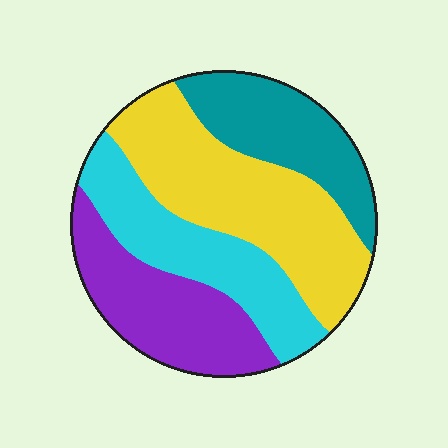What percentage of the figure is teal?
Teal takes up less than a quarter of the figure.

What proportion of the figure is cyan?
Cyan takes up less than a quarter of the figure.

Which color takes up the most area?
Yellow, at roughly 35%.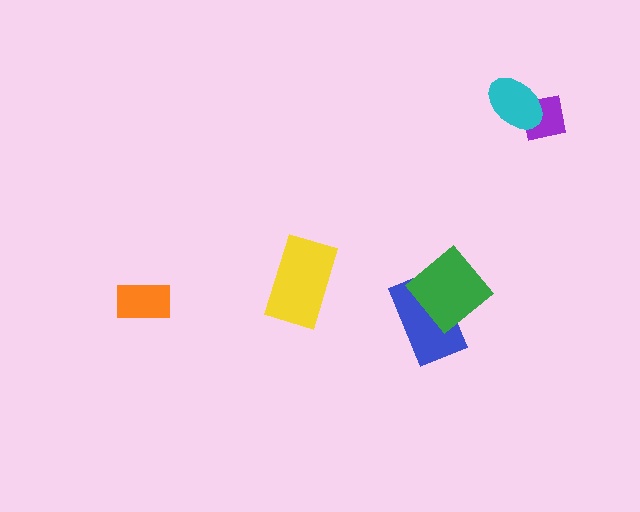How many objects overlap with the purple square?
1 object overlaps with the purple square.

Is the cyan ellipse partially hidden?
No, no other shape covers it.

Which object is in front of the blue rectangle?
The green diamond is in front of the blue rectangle.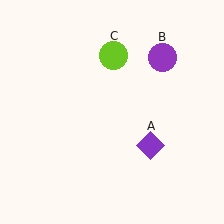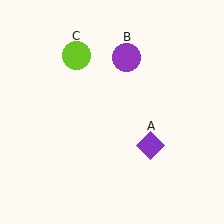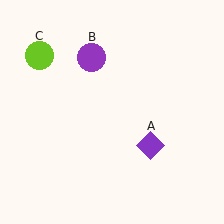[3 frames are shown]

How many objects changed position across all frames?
2 objects changed position: purple circle (object B), lime circle (object C).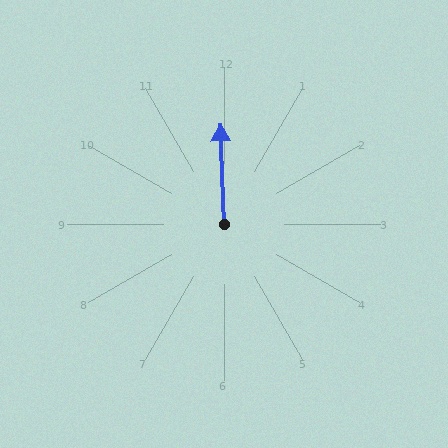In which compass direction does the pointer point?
North.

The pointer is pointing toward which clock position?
Roughly 12 o'clock.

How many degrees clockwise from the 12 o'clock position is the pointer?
Approximately 358 degrees.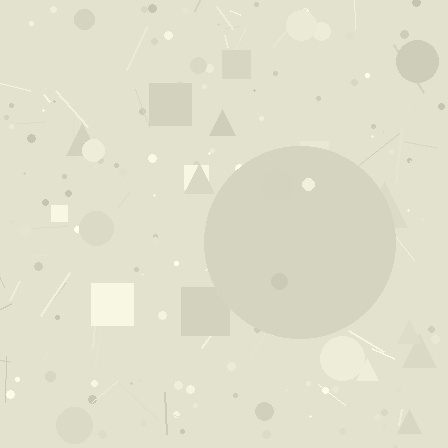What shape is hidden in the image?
A circle is hidden in the image.